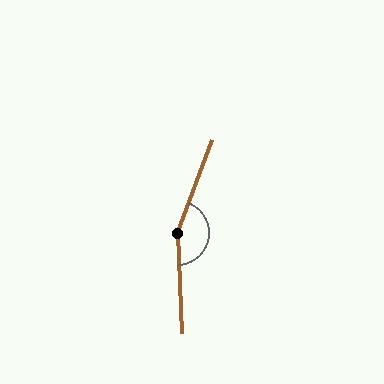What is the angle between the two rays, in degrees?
Approximately 157 degrees.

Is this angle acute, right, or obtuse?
It is obtuse.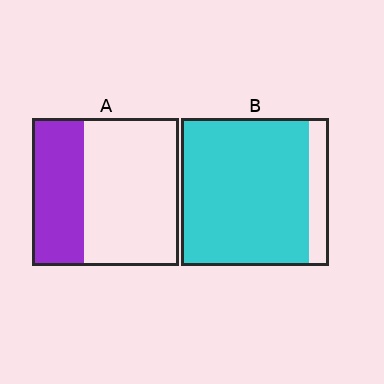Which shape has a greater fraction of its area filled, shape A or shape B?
Shape B.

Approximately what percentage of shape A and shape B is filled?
A is approximately 35% and B is approximately 85%.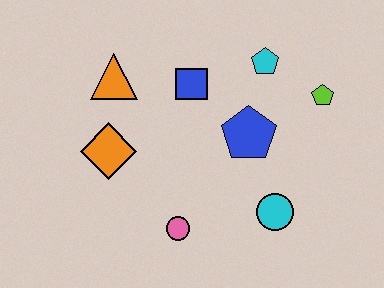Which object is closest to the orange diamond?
The orange triangle is closest to the orange diamond.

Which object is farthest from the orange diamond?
The lime pentagon is farthest from the orange diamond.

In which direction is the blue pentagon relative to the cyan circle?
The blue pentagon is above the cyan circle.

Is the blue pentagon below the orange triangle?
Yes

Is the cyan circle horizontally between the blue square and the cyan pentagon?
No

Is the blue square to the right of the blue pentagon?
No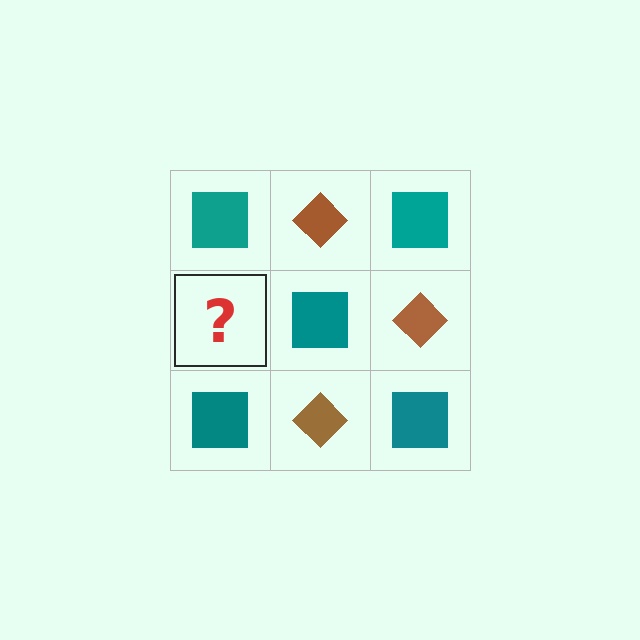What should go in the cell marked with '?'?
The missing cell should contain a brown diamond.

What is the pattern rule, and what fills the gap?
The rule is that it alternates teal square and brown diamond in a checkerboard pattern. The gap should be filled with a brown diamond.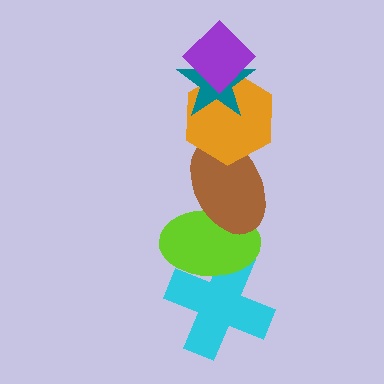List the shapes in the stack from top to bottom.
From top to bottom: the purple diamond, the teal star, the orange hexagon, the brown ellipse, the lime ellipse, the cyan cross.